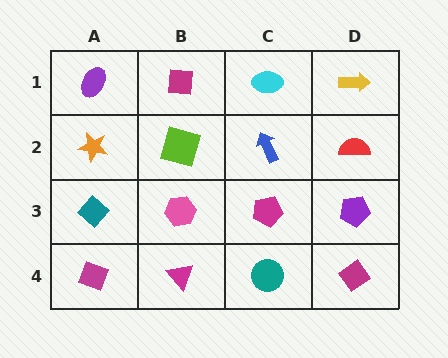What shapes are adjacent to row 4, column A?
A teal diamond (row 3, column A), a magenta triangle (row 4, column B).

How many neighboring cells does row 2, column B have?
4.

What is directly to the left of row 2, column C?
A lime square.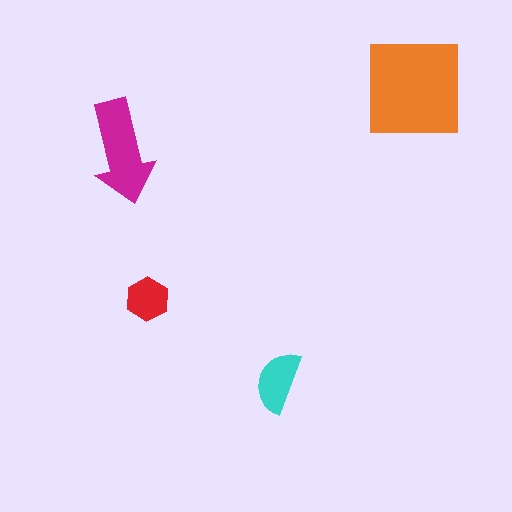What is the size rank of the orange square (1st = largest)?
1st.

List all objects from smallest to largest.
The red hexagon, the cyan semicircle, the magenta arrow, the orange square.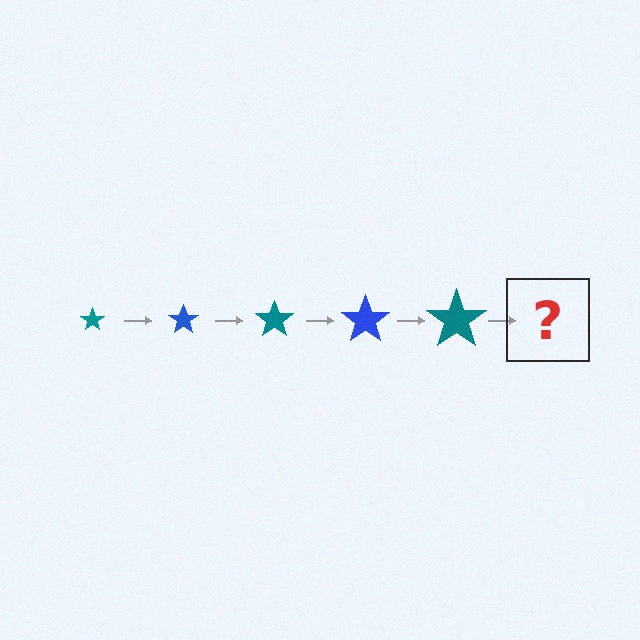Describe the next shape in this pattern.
It should be a blue star, larger than the previous one.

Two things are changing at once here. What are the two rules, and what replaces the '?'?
The two rules are that the star grows larger each step and the color cycles through teal and blue. The '?' should be a blue star, larger than the previous one.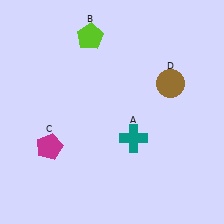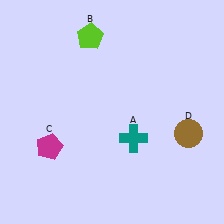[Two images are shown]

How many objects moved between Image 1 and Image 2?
1 object moved between the two images.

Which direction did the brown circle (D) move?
The brown circle (D) moved down.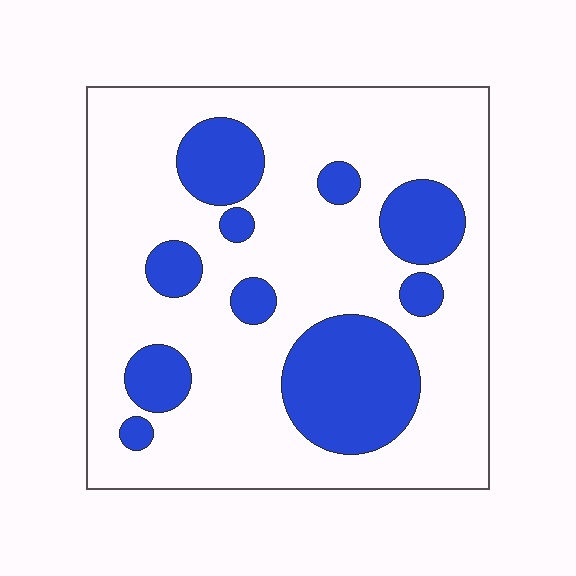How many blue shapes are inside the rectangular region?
10.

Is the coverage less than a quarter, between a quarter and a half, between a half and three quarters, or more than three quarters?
Less than a quarter.